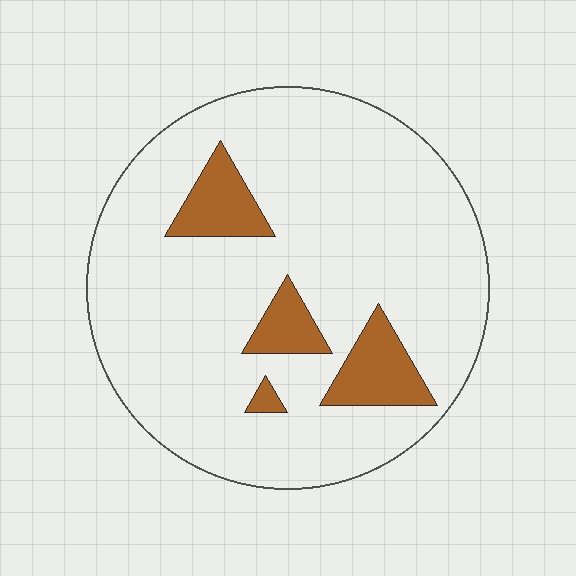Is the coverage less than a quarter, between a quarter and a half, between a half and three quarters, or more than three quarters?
Less than a quarter.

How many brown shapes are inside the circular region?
4.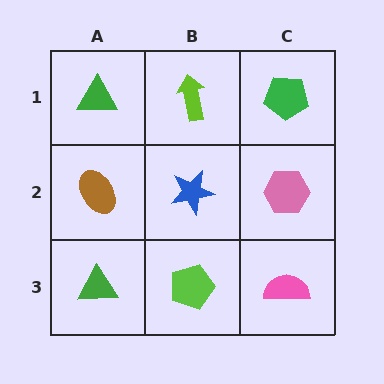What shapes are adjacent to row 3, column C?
A pink hexagon (row 2, column C), a lime pentagon (row 3, column B).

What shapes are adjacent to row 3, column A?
A brown ellipse (row 2, column A), a lime pentagon (row 3, column B).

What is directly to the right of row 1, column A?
A lime arrow.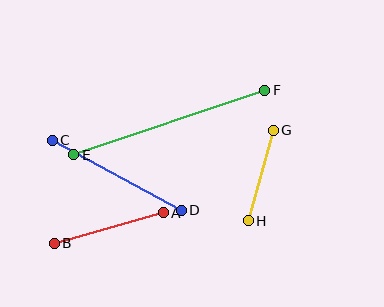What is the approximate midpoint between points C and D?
The midpoint is at approximately (117, 175) pixels.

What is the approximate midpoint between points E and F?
The midpoint is at approximately (169, 123) pixels.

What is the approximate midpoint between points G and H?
The midpoint is at approximately (261, 175) pixels.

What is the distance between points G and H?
The distance is approximately 94 pixels.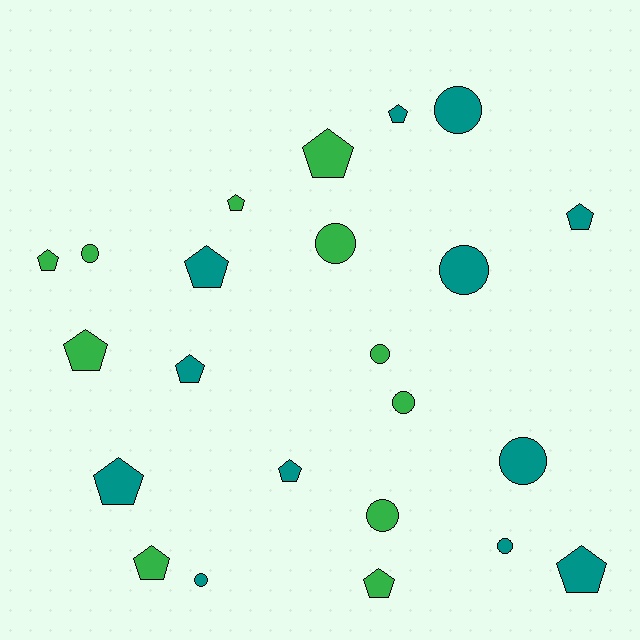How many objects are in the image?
There are 23 objects.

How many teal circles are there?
There are 5 teal circles.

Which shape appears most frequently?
Pentagon, with 13 objects.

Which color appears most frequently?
Teal, with 12 objects.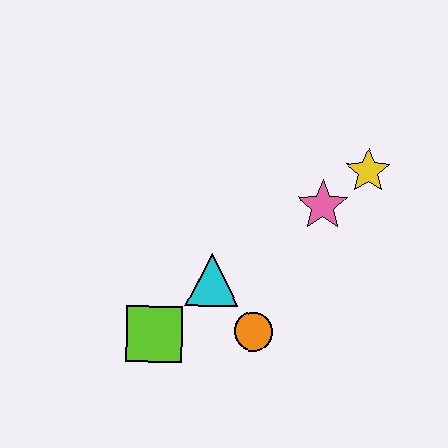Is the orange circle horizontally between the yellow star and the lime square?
Yes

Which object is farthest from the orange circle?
The yellow star is farthest from the orange circle.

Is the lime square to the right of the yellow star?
No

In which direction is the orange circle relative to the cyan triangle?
The orange circle is below the cyan triangle.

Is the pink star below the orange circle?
No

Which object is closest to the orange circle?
The cyan triangle is closest to the orange circle.